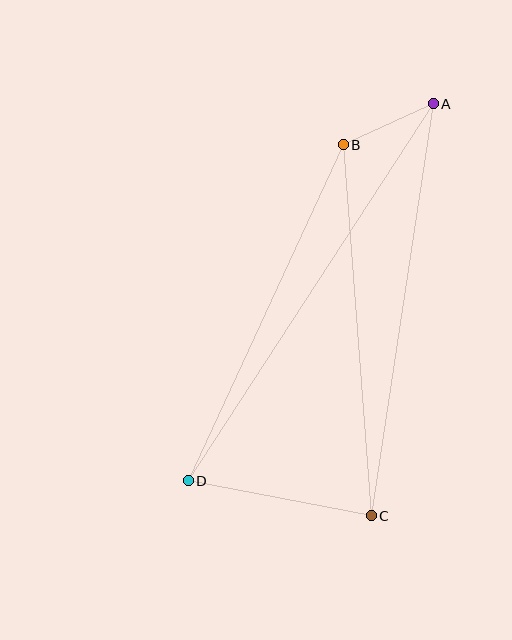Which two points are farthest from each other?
Points A and D are farthest from each other.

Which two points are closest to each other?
Points A and B are closest to each other.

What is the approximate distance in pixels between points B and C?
The distance between B and C is approximately 372 pixels.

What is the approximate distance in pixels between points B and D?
The distance between B and D is approximately 370 pixels.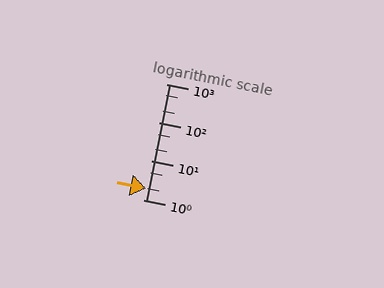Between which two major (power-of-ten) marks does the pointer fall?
The pointer is between 1 and 10.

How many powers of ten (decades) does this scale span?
The scale spans 3 decades, from 1 to 1000.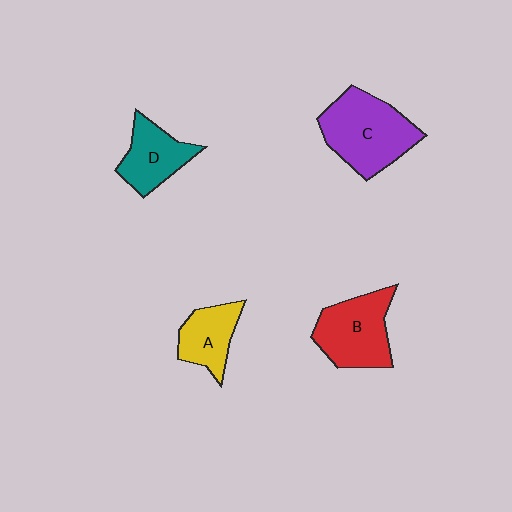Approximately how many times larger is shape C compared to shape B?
Approximately 1.2 times.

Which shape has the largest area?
Shape C (purple).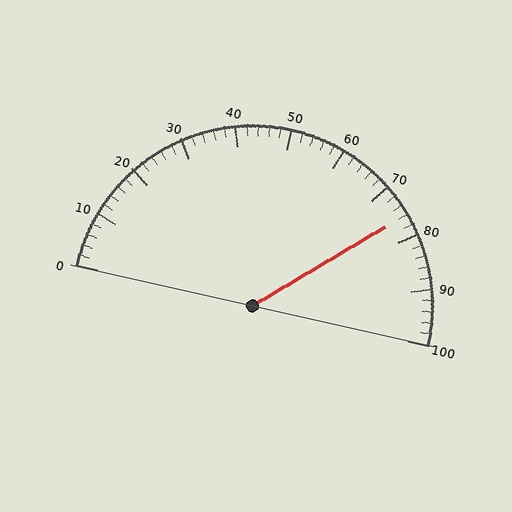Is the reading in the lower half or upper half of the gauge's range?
The reading is in the upper half of the range (0 to 100).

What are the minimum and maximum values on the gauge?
The gauge ranges from 0 to 100.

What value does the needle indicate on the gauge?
The needle indicates approximately 76.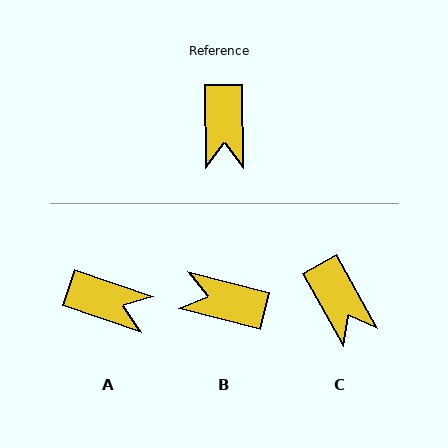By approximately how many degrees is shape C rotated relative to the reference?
Approximately 29 degrees counter-clockwise.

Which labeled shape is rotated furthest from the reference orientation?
B, about 104 degrees away.